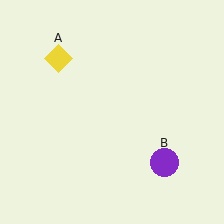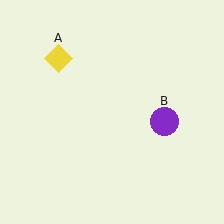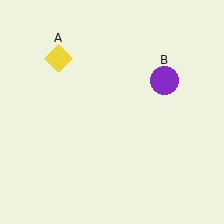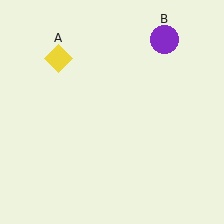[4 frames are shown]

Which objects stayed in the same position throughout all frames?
Yellow diamond (object A) remained stationary.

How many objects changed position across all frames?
1 object changed position: purple circle (object B).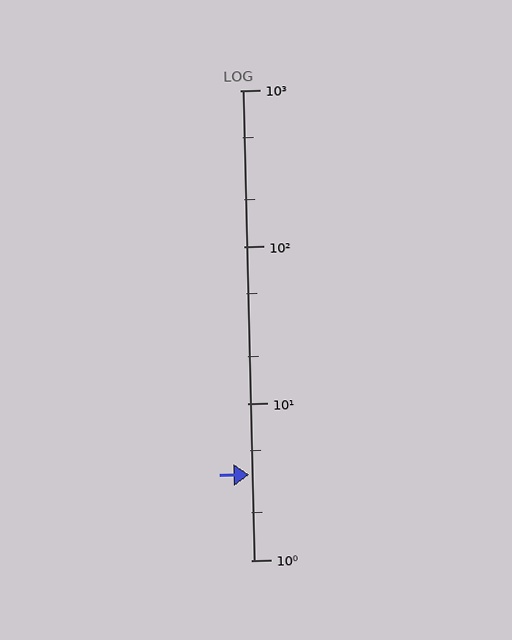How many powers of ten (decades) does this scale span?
The scale spans 3 decades, from 1 to 1000.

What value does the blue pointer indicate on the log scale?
The pointer indicates approximately 3.5.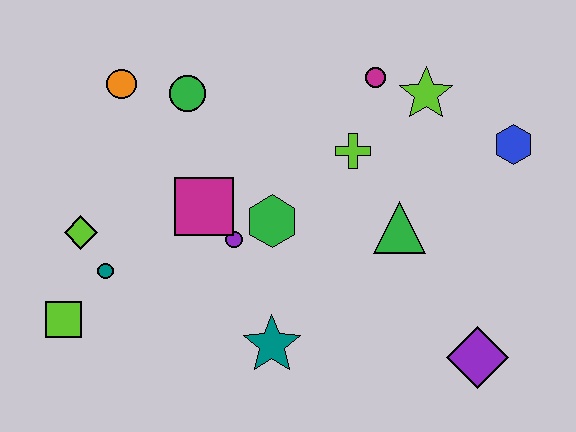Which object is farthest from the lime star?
The lime square is farthest from the lime star.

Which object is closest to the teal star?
The purple circle is closest to the teal star.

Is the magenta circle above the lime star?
Yes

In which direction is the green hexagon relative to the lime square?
The green hexagon is to the right of the lime square.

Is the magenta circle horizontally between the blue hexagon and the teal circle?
Yes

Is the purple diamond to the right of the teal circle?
Yes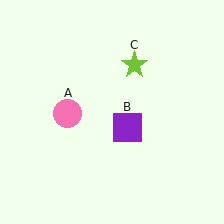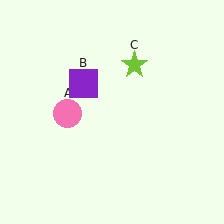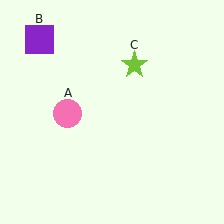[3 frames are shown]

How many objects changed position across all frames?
1 object changed position: purple square (object B).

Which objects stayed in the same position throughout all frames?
Pink circle (object A) and lime star (object C) remained stationary.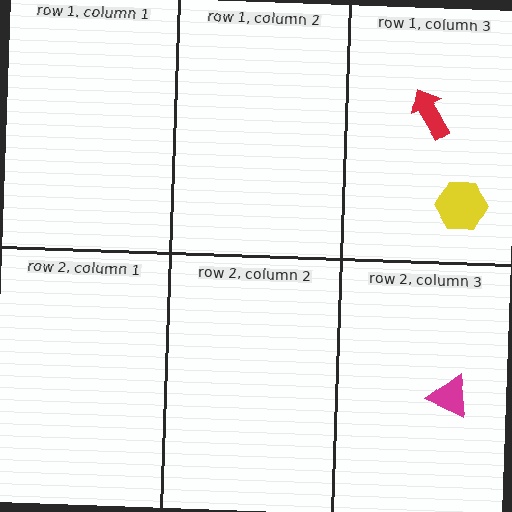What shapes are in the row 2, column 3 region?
The magenta triangle.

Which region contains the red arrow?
The row 1, column 3 region.